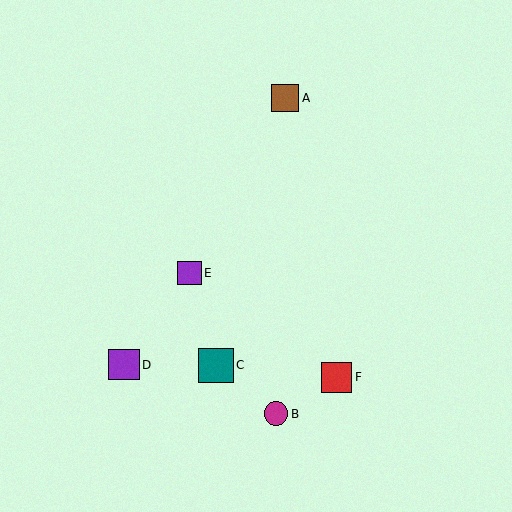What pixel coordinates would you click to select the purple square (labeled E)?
Click at (189, 273) to select the purple square E.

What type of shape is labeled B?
Shape B is a magenta circle.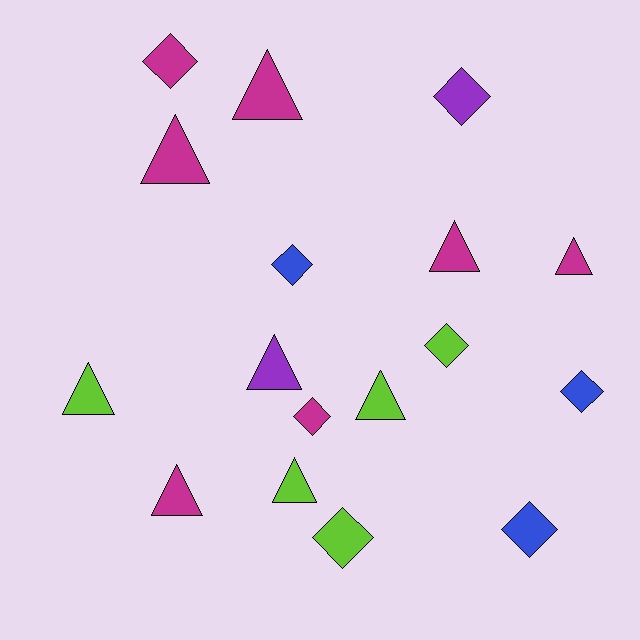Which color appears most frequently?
Magenta, with 7 objects.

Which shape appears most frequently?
Triangle, with 9 objects.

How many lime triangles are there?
There are 3 lime triangles.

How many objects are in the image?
There are 17 objects.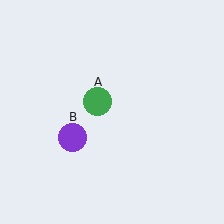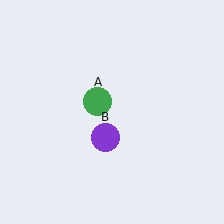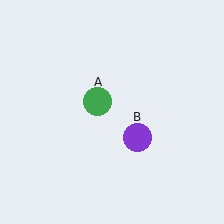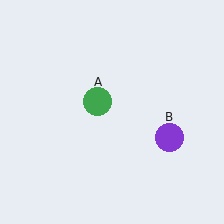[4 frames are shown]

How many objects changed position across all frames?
1 object changed position: purple circle (object B).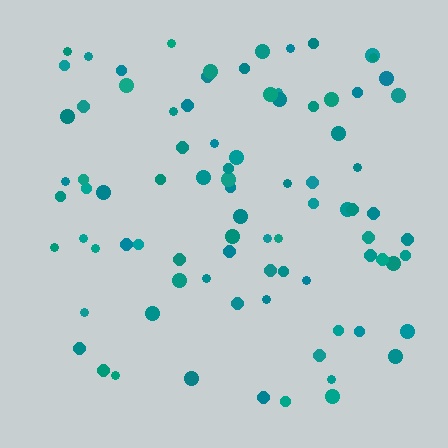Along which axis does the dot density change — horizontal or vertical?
Vertical.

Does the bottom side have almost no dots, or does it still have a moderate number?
Still a moderate number, just noticeably fewer than the top.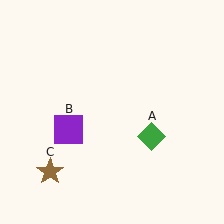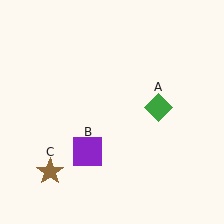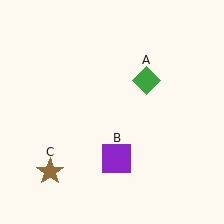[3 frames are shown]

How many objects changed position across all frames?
2 objects changed position: green diamond (object A), purple square (object B).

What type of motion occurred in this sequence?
The green diamond (object A), purple square (object B) rotated counterclockwise around the center of the scene.